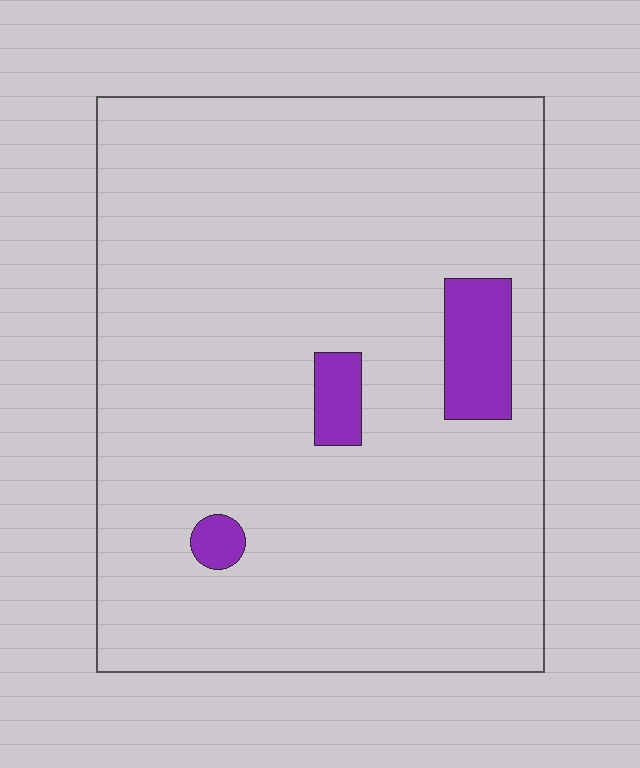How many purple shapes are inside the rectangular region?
3.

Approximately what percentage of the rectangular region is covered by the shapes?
Approximately 5%.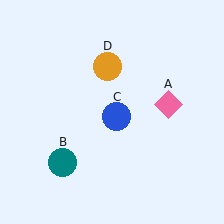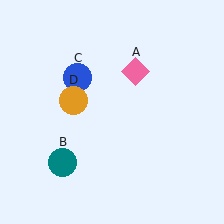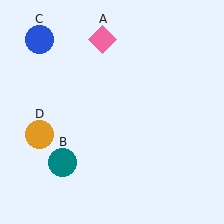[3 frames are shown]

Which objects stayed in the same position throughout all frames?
Teal circle (object B) remained stationary.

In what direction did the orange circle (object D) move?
The orange circle (object D) moved down and to the left.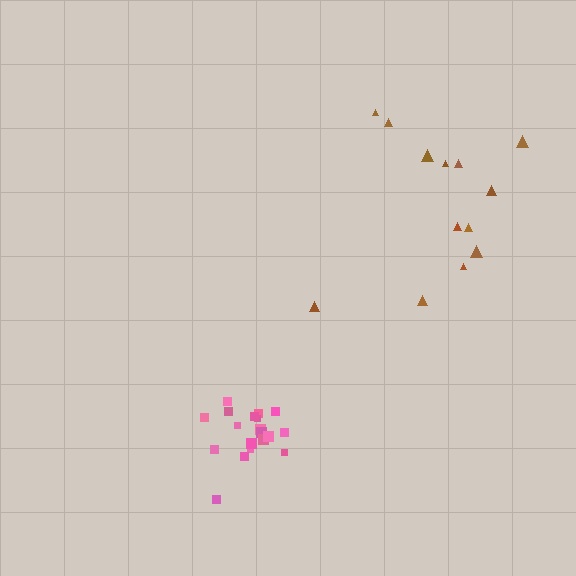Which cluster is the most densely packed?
Pink.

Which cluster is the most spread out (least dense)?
Brown.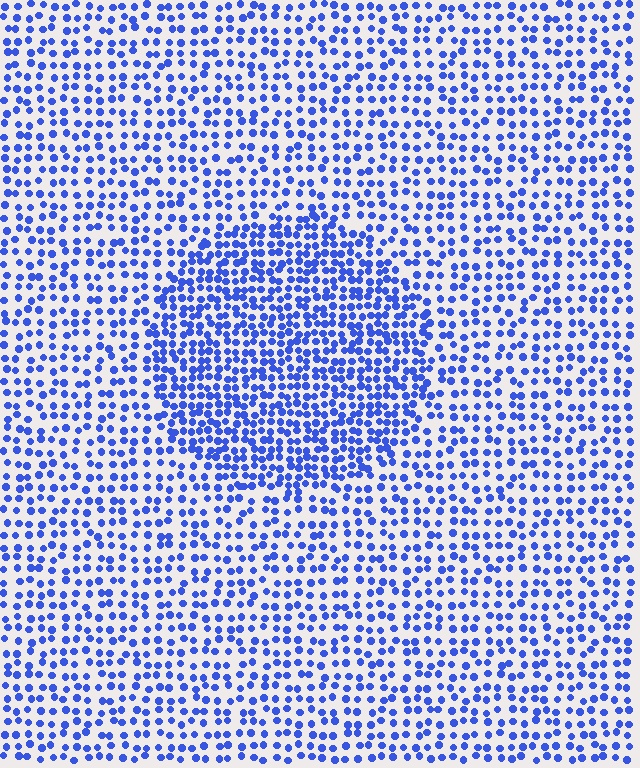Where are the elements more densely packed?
The elements are more densely packed inside the circle boundary.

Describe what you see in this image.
The image contains small blue elements arranged at two different densities. A circle-shaped region is visible where the elements are more densely packed than the surrounding area.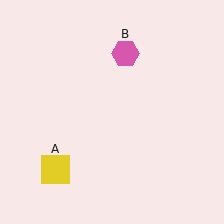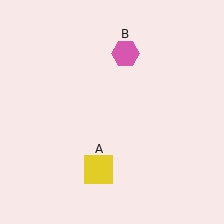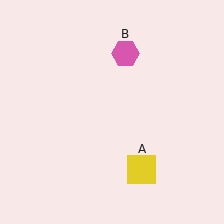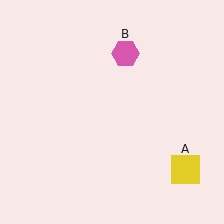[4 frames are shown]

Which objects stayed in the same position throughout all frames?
Pink hexagon (object B) remained stationary.